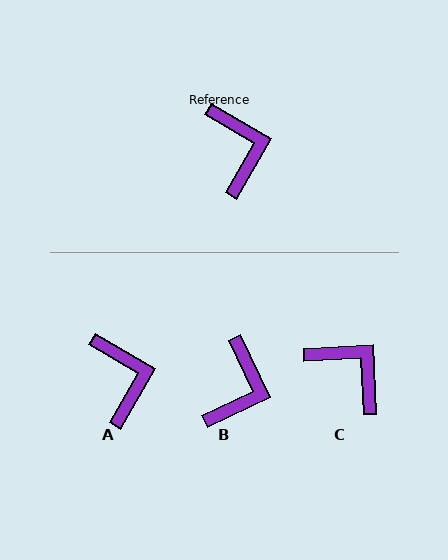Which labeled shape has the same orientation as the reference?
A.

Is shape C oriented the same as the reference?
No, it is off by about 33 degrees.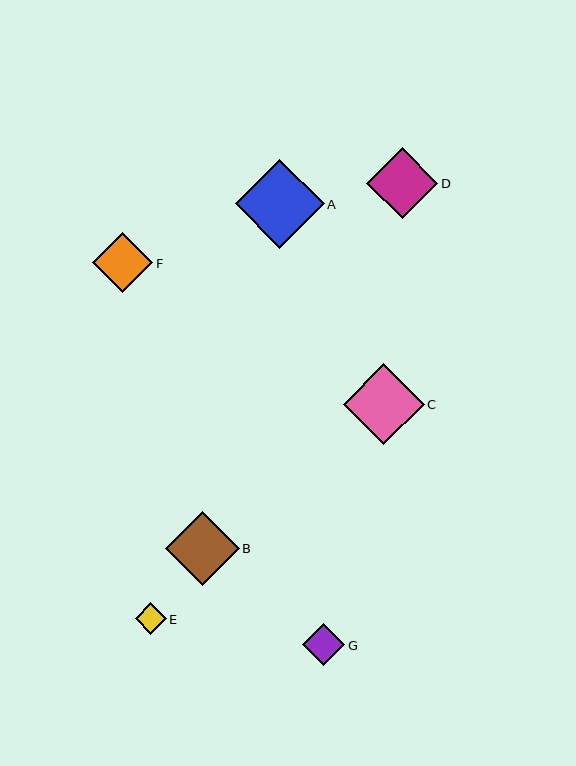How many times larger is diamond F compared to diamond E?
Diamond F is approximately 1.9 times the size of diamond E.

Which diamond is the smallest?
Diamond E is the smallest with a size of approximately 31 pixels.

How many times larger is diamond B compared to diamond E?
Diamond B is approximately 2.4 times the size of diamond E.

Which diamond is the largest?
Diamond A is the largest with a size of approximately 89 pixels.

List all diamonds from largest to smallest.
From largest to smallest: A, C, B, D, F, G, E.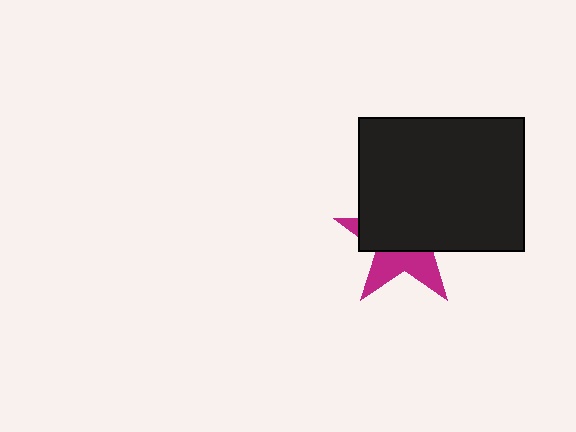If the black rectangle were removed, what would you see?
You would see the complete magenta star.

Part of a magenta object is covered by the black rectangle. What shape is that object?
It is a star.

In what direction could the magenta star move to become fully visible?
The magenta star could move down. That would shift it out from behind the black rectangle entirely.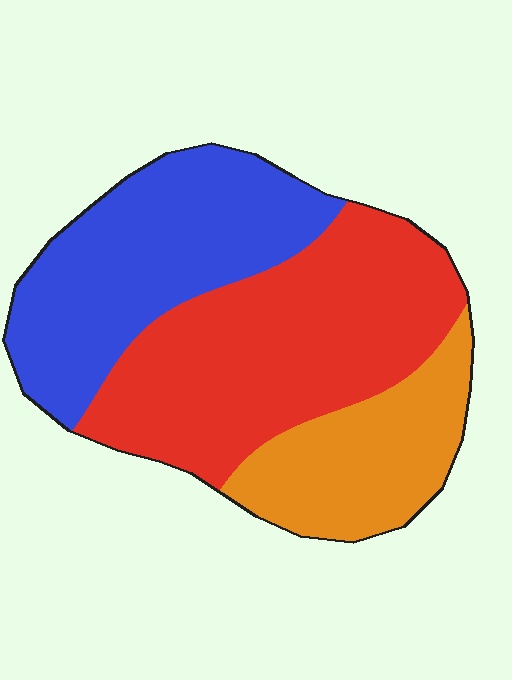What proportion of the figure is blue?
Blue takes up about one third (1/3) of the figure.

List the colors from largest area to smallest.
From largest to smallest: red, blue, orange.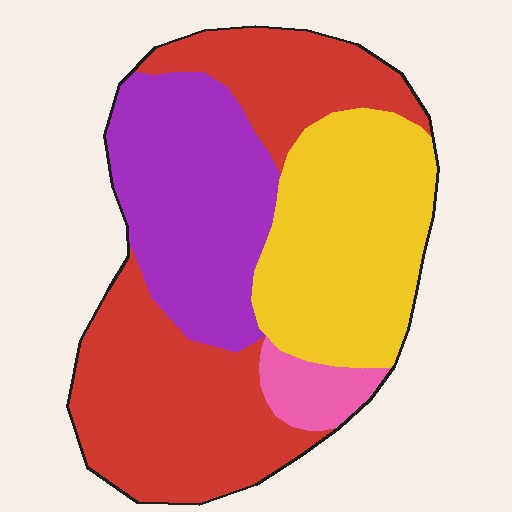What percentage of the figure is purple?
Purple takes up about one quarter (1/4) of the figure.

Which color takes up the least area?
Pink, at roughly 5%.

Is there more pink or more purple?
Purple.